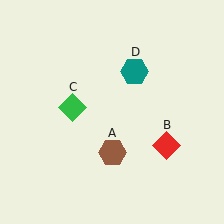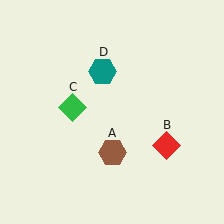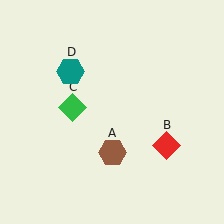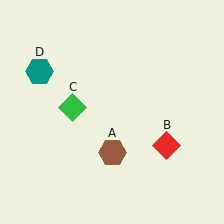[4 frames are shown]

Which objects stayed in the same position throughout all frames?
Brown hexagon (object A) and red diamond (object B) and green diamond (object C) remained stationary.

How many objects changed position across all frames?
1 object changed position: teal hexagon (object D).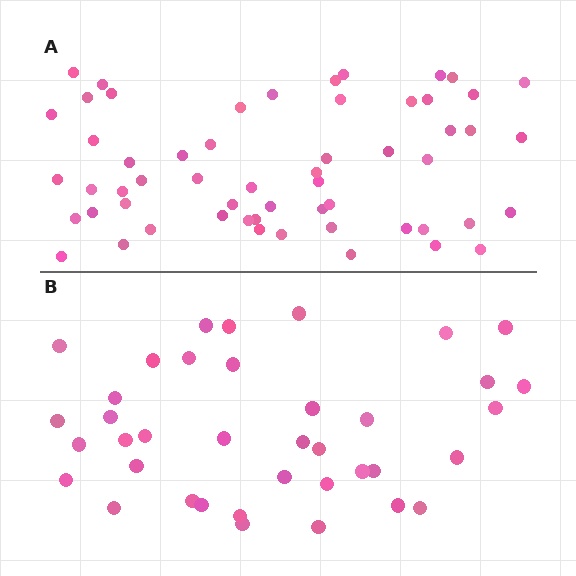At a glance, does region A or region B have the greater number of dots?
Region A (the top region) has more dots.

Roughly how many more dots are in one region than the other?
Region A has approximately 20 more dots than region B.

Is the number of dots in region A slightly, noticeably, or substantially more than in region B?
Region A has substantially more. The ratio is roughly 1.5 to 1.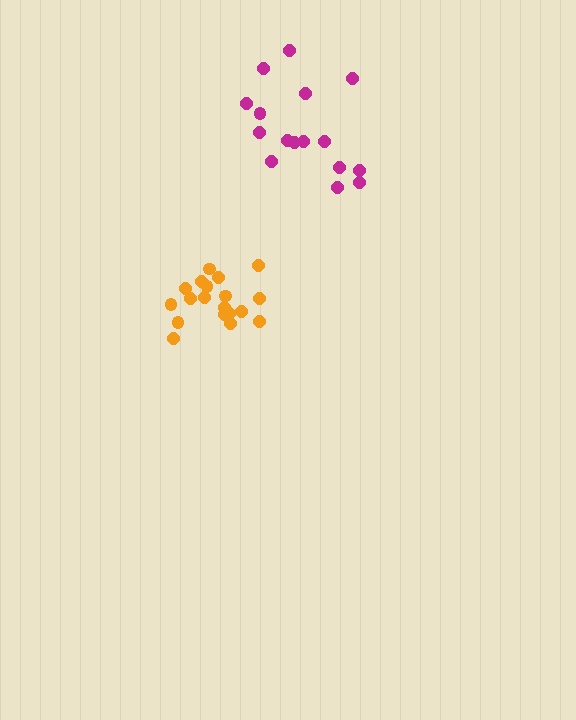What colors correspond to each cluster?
The clusters are colored: orange, magenta.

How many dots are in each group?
Group 1: 19 dots, Group 2: 16 dots (35 total).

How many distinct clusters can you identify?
There are 2 distinct clusters.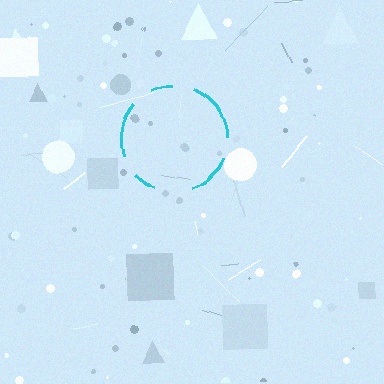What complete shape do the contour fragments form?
The contour fragments form a circle.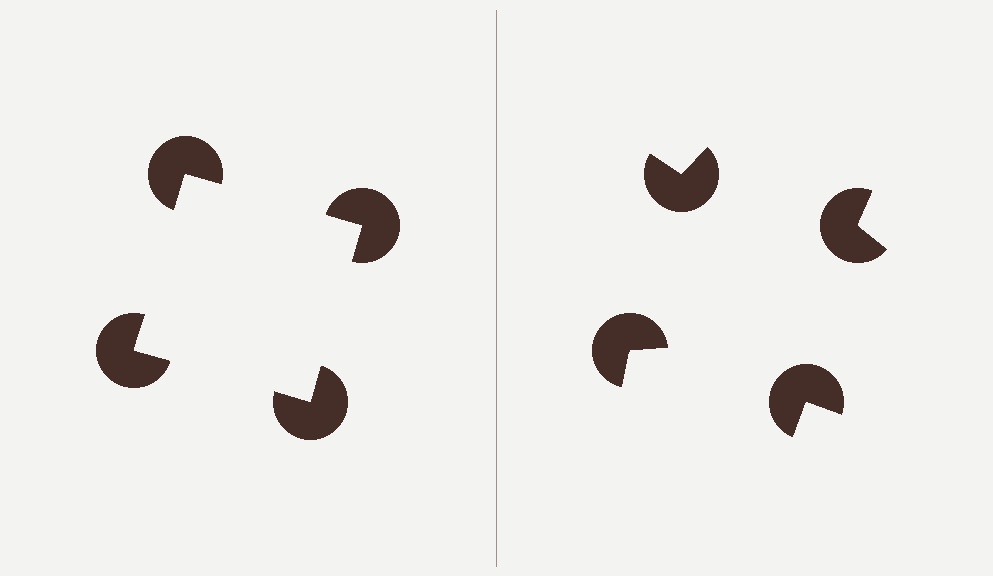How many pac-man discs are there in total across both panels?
8 — 4 on each side.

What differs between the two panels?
The pac-man discs are positioned identically on both sides; only the wedge orientations differ. On the left they align to a square; on the right they are misaligned.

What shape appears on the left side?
An illusory square.